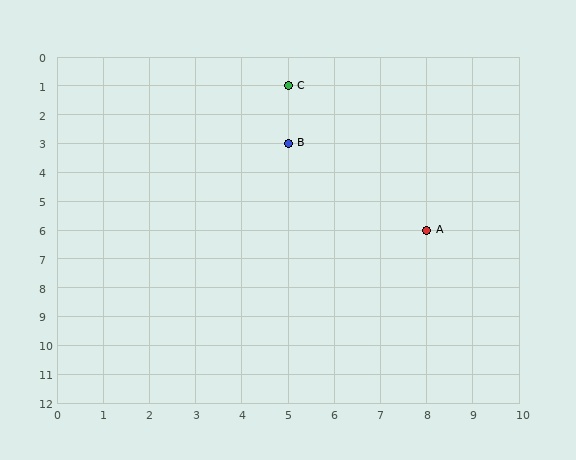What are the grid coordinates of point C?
Point C is at grid coordinates (5, 1).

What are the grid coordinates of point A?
Point A is at grid coordinates (8, 6).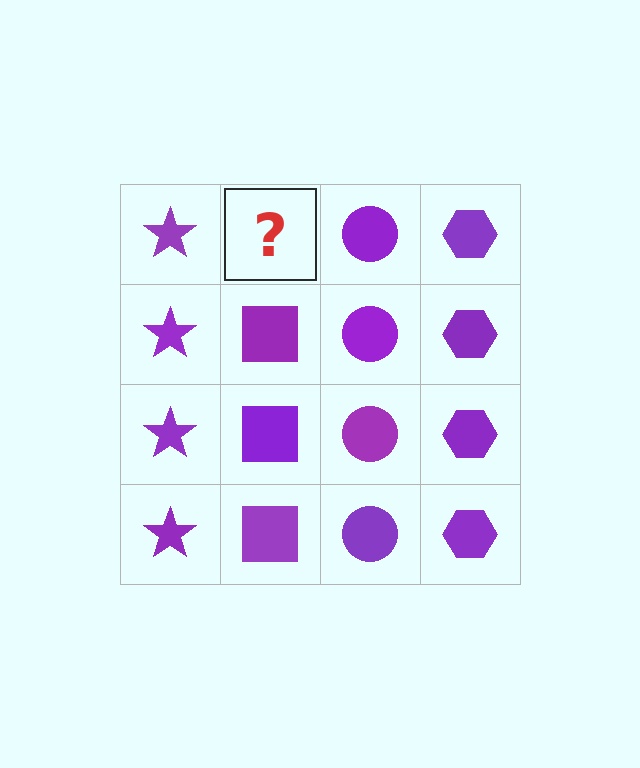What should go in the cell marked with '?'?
The missing cell should contain a purple square.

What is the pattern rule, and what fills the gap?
The rule is that each column has a consistent shape. The gap should be filled with a purple square.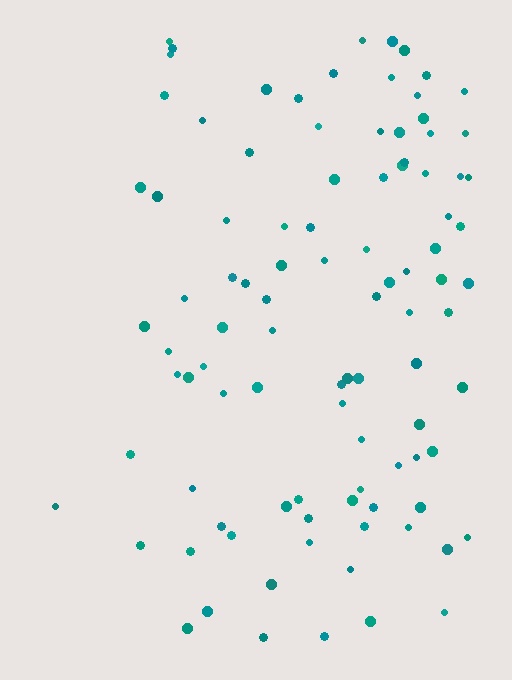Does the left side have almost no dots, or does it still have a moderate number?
Still a moderate number, just noticeably fewer than the right.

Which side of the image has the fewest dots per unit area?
The left.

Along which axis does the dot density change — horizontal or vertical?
Horizontal.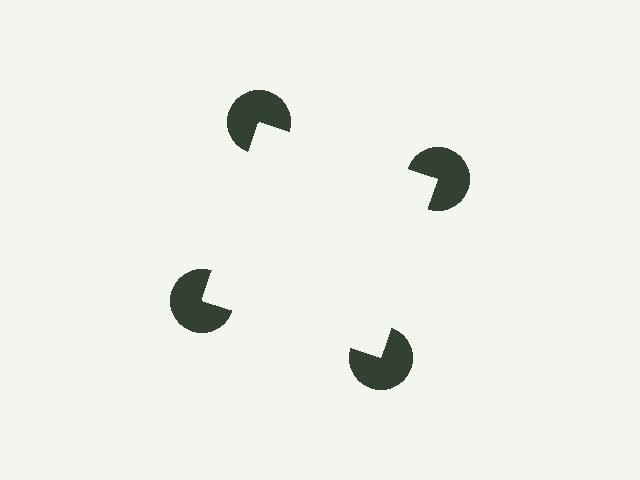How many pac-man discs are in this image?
There are 4 — one at each vertex of the illusory square.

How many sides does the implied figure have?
4 sides.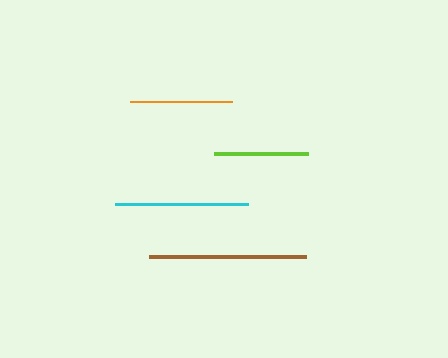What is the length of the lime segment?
The lime segment is approximately 95 pixels long.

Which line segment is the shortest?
The lime line is the shortest at approximately 95 pixels.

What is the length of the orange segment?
The orange segment is approximately 102 pixels long.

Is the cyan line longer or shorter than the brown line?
The brown line is longer than the cyan line.